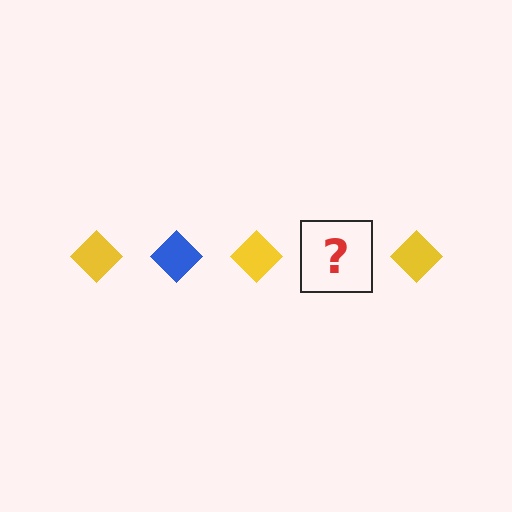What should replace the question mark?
The question mark should be replaced with a blue diamond.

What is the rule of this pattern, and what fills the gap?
The rule is that the pattern cycles through yellow, blue diamonds. The gap should be filled with a blue diamond.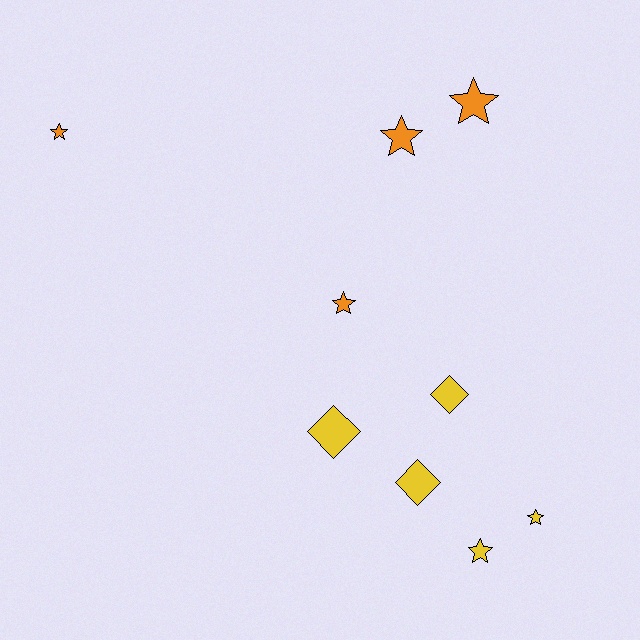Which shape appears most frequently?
Star, with 6 objects.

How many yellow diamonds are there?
There are 3 yellow diamonds.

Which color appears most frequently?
Yellow, with 5 objects.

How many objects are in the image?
There are 9 objects.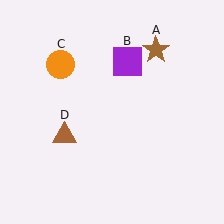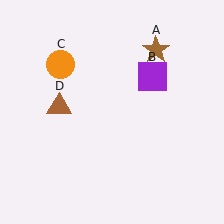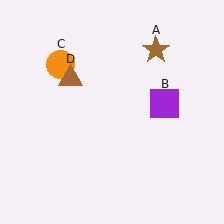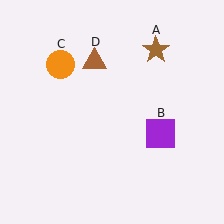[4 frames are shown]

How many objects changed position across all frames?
2 objects changed position: purple square (object B), brown triangle (object D).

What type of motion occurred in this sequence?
The purple square (object B), brown triangle (object D) rotated clockwise around the center of the scene.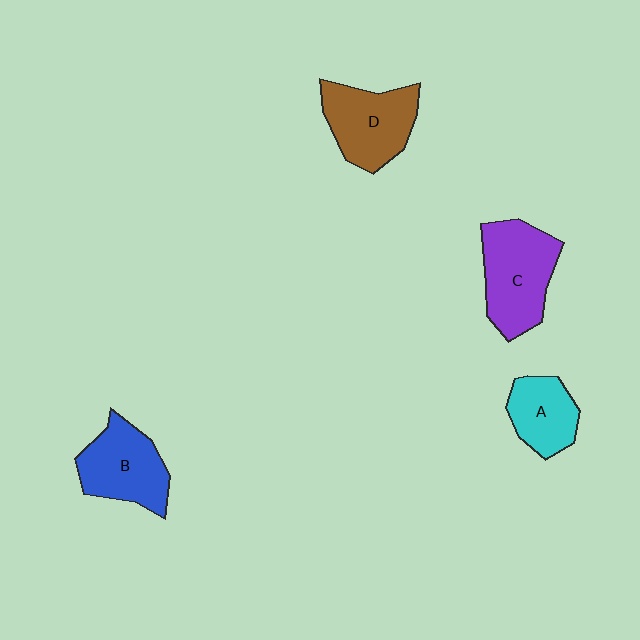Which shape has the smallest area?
Shape A (cyan).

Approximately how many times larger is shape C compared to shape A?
Approximately 1.6 times.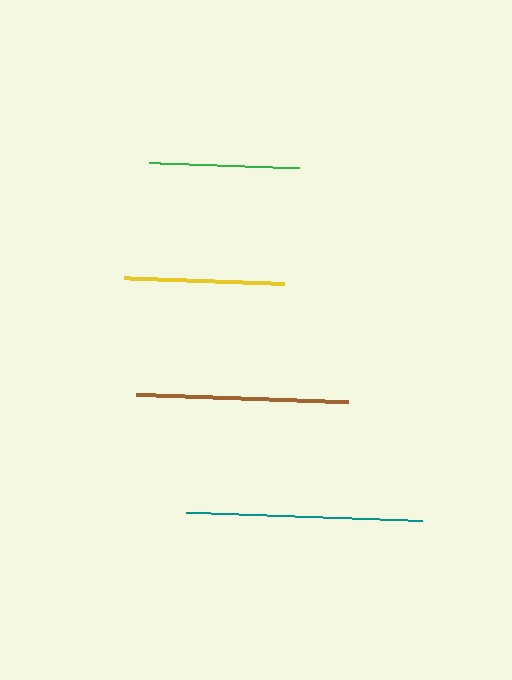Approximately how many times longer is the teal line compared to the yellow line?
The teal line is approximately 1.5 times the length of the yellow line.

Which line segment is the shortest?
The green line is the shortest at approximately 150 pixels.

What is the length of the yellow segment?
The yellow segment is approximately 159 pixels long.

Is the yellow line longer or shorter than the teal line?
The teal line is longer than the yellow line.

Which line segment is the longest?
The teal line is the longest at approximately 236 pixels.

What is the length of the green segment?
The green segment is approximately 150 pixels long.